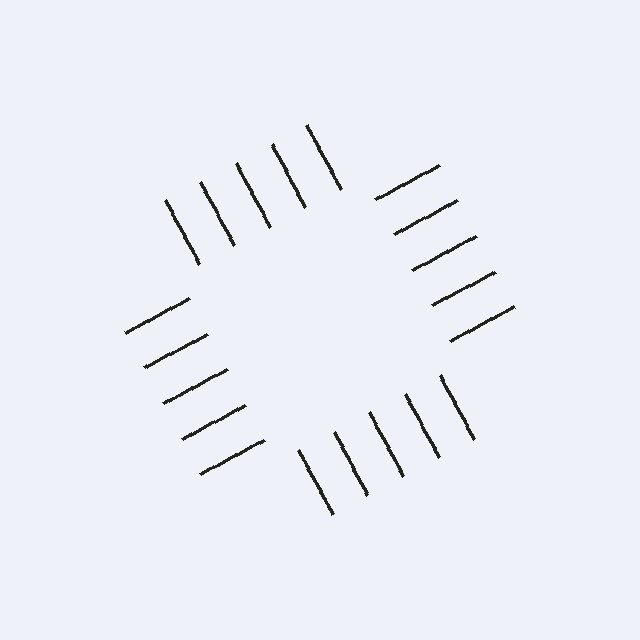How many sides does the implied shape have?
4 sides — the line-ends trace a square.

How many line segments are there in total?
20 — 5 along each of the 4 edges.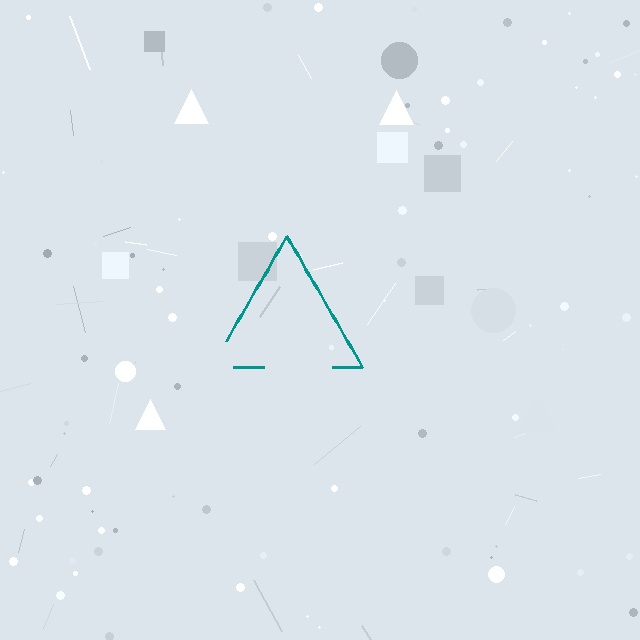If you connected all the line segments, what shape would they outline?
They would outline a triangle.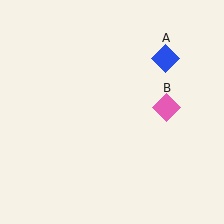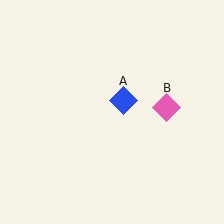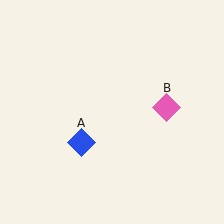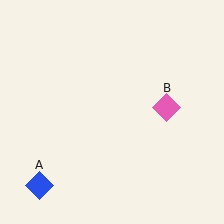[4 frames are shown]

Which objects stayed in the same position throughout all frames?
Pink diamond (object B) remained stationary.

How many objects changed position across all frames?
1 object changed position: blue diamond (object A).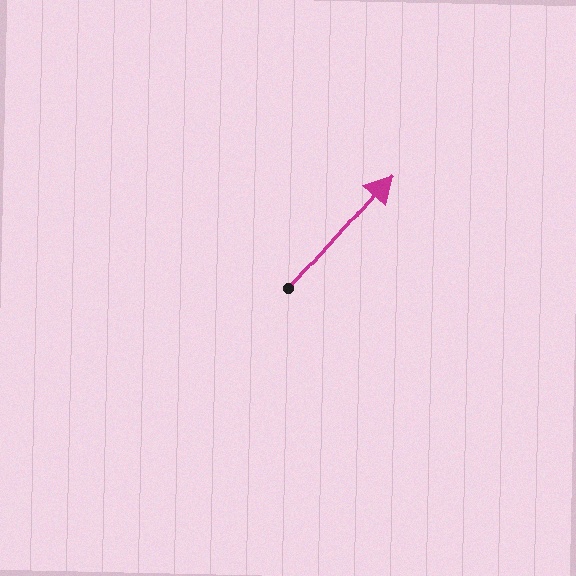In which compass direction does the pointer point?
Northeast.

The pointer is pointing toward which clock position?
Roughly 1 o'clock.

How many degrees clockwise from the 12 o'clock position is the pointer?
Approximately 42 degrees.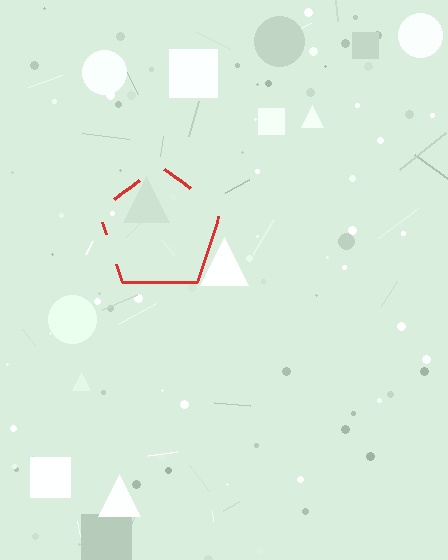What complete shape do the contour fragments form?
The contour fragments form a pentagon.